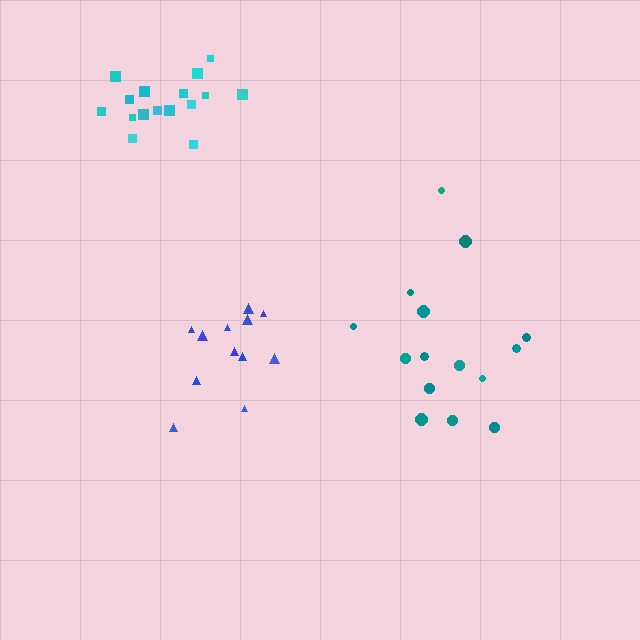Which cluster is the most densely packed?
Cyan.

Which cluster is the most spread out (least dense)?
Blue.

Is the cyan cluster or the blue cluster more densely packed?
Cyan.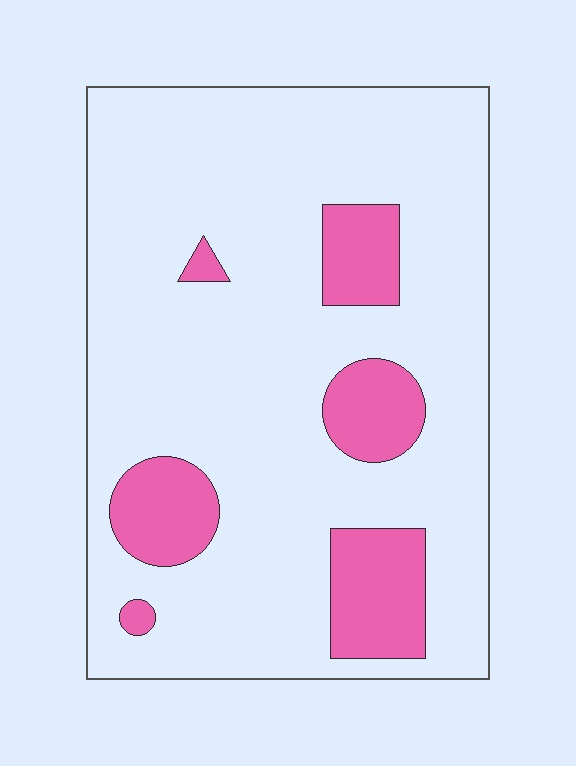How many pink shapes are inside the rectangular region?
6.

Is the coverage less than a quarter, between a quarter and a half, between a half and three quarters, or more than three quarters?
Less than a quarter.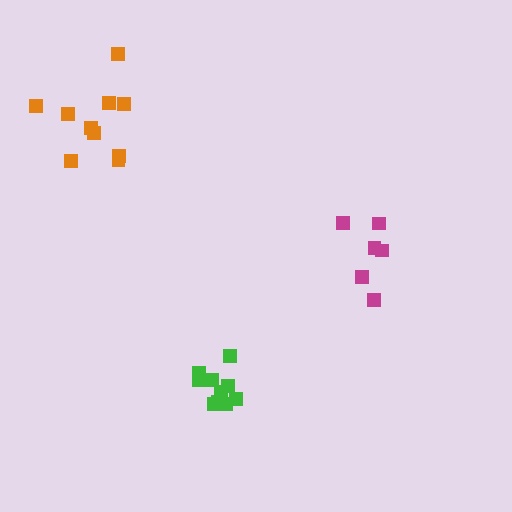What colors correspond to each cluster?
The clusters are colored: orange, green, magenta.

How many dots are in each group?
Group 1: 10 dots, Group 2: 10 dots, Group 3: 6 dots (26 total).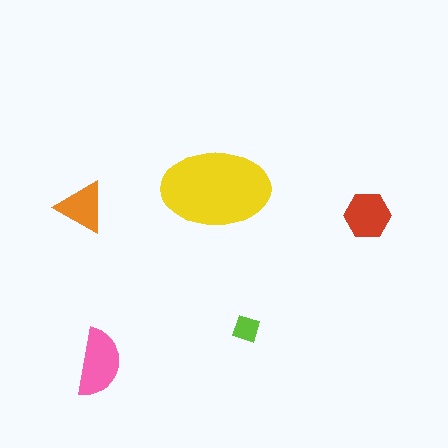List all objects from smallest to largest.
The lime diamond, the orange triangle, the red hexagon, the pink semicircle, the yellow ellipse.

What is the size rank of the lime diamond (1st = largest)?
5th.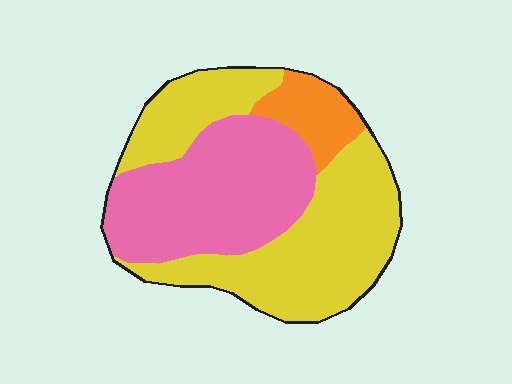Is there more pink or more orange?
Pink.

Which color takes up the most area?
Yellow, at roughly 50%.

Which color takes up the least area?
Orange, at roughly 10%.